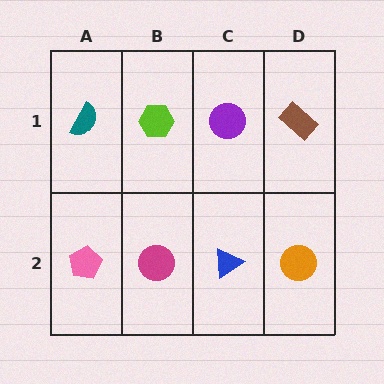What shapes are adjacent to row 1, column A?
A pink pentagon (row 2, column A), a lime hexagon (row 1, column B).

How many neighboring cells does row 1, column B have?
3.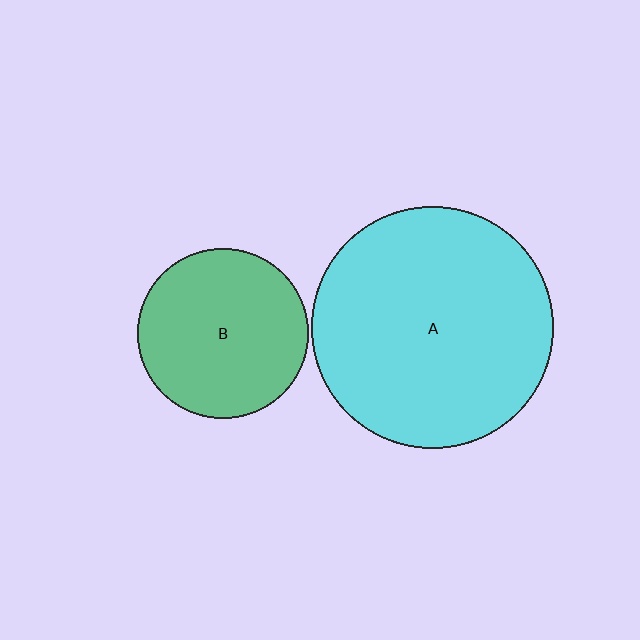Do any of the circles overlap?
No, none of the circles overlap.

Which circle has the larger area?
Circle A (cyan).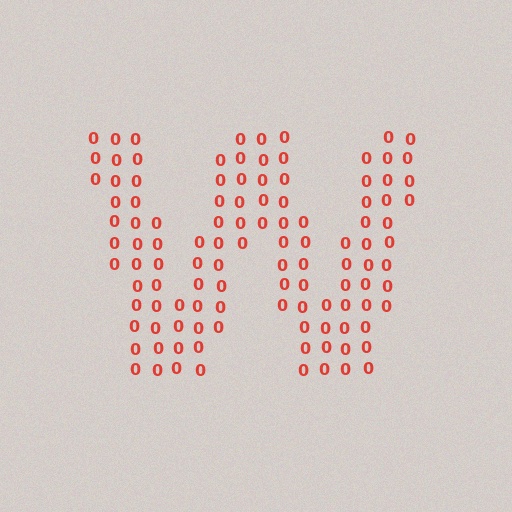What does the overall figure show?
The overall figure shows the letter W.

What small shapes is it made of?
It is made of small digit 0's.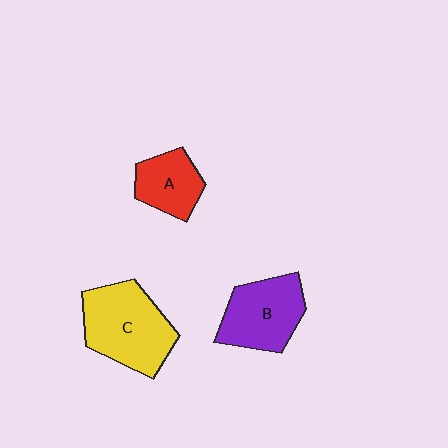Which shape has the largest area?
Shape C (yellow).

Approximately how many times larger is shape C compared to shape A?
Approximately 1.8 times.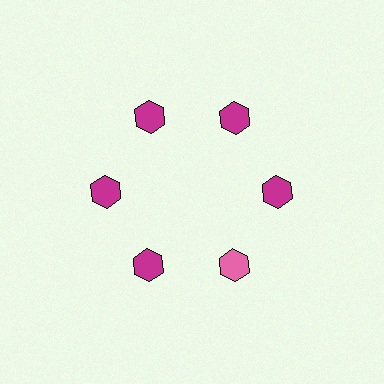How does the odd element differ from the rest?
It has a different color: pink instead of magenta.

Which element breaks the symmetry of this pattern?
The pink hexagon at roughly the 5 o'clock position breaks the symmetry. All other shapes are magenta hexagons.